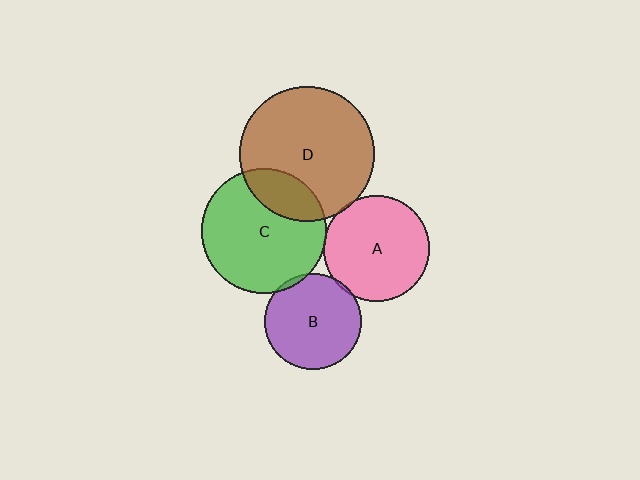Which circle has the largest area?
Circle D (brown).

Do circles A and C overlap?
Yes.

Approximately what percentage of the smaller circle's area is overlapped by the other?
Approximately 5%.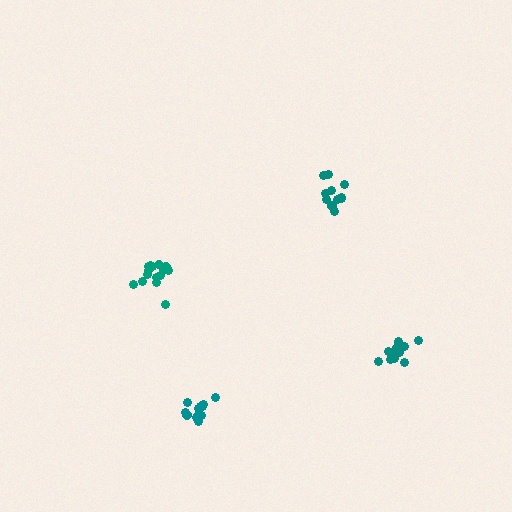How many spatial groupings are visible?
There are 4 spatial groupings.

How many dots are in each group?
Group 1: 12 dots, Group 2: 15 dots, Group 3: 11 dots, Group 4: 13 dots (51 total).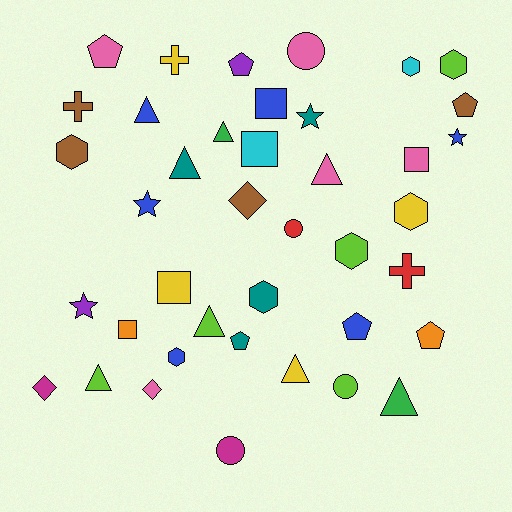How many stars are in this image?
There are 4 stars.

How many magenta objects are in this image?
There are 2 magenta objects.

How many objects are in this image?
There are 40 objects.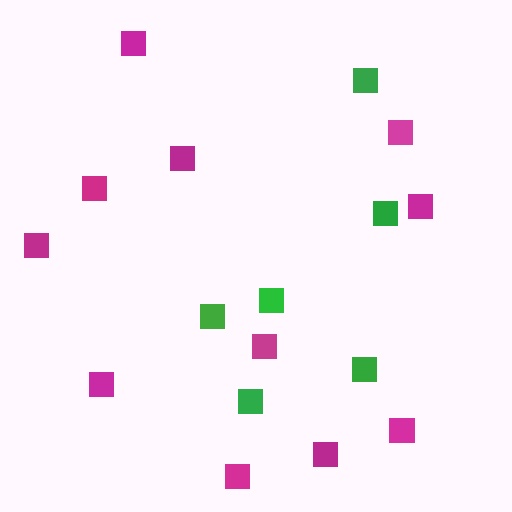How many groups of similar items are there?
There are 2 groups: one group of magenta squares (11) and one group of green squares (6).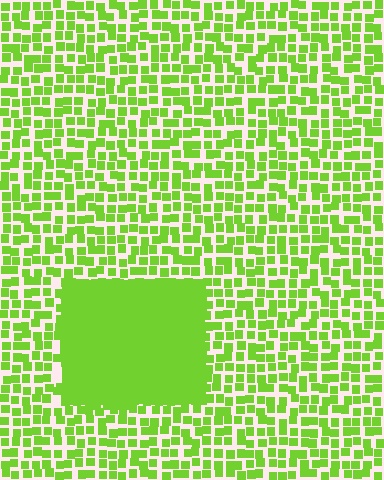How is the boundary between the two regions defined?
The boundary is defined by a change in element density (approximately 2.9x ratio). All elements are the same color, size, and shape.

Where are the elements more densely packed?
The elements are more densely packed inside the rectangle boundary.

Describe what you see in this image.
The image contains small lime elements arranged at two different densities. A rectangle-shaped region is visible where the elements are more densely packed than the surrounding area.